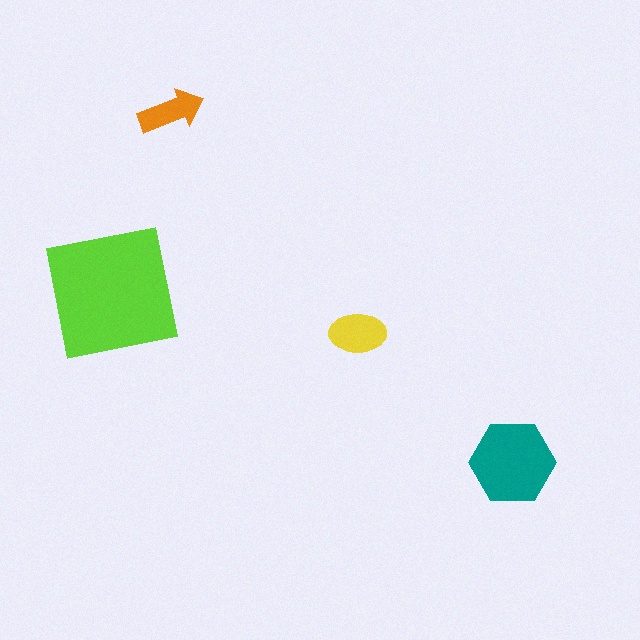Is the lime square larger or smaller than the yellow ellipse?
Larger.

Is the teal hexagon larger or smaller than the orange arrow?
Larger.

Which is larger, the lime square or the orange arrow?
The lime square.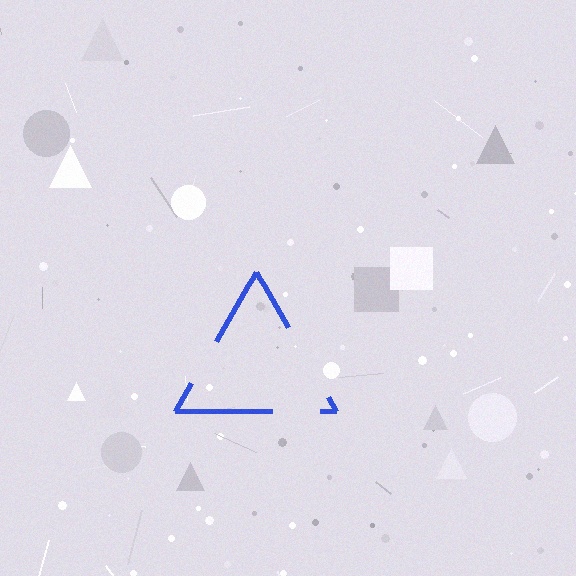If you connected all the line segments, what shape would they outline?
They would outline a triangle.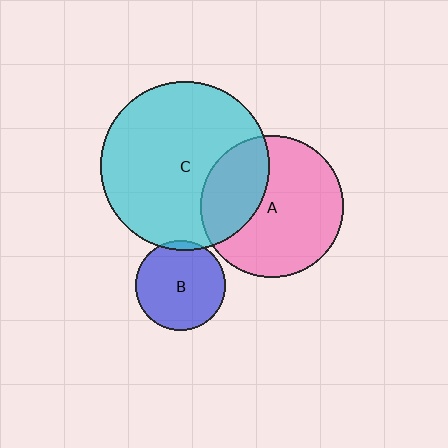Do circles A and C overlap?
Yes.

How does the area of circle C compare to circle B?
Approximately 3.5 times.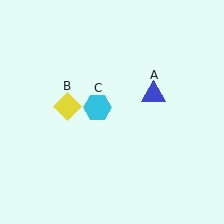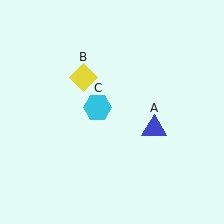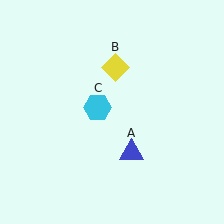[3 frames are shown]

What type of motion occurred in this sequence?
The blue triangle (object A), yellow diamond (object B) rotated clockwise around the center of the scene.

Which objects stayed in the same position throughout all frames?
Cyan hexagon (object C) remained stationary.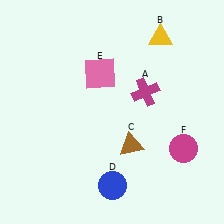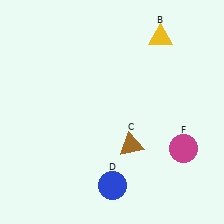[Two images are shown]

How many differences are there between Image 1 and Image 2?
There are 2 differences between the two images.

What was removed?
The pink square (E), the magenta cross (A) were removed in Image 2.